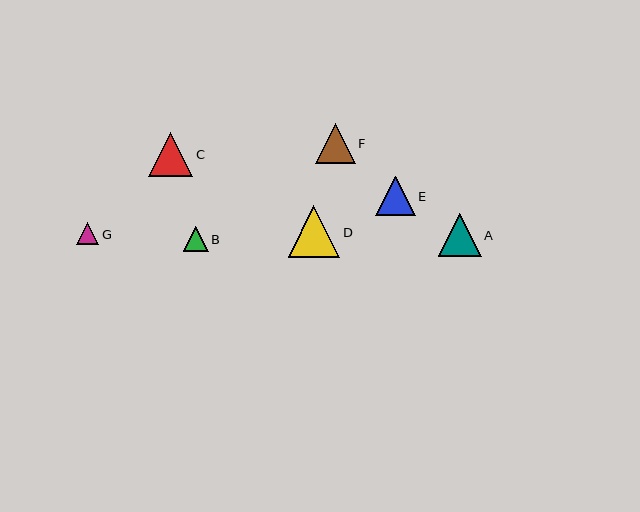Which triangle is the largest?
Triangle D is the largest with a size of approximately 51 pixels.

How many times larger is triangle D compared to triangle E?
Triangle D is approximately 1.3 times the size of triangle E.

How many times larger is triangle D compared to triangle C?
Triangle D is approximately 1.2 times the size of triangle C.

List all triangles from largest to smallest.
From largest to smallest: D, C, A, F, E, B, G.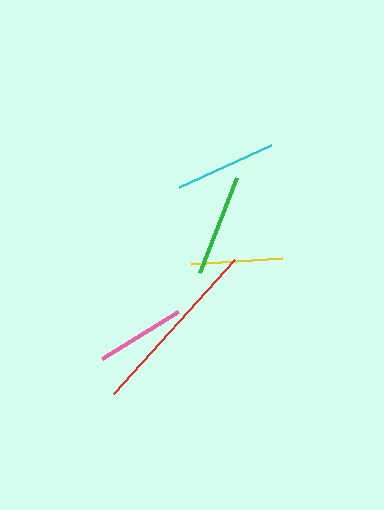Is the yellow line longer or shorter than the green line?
The green line is longer than the yellow line.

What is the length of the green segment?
The green segment is approximately 102 pixels long.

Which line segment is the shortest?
The pink line is the shortest at approximately 89 pixels.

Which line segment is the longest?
The red line is the longest at approximately 180 pixels.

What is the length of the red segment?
The red segment is approximately 180 pixels long.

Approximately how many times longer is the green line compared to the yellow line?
The green line is approximately 1.1 times the length of the yellow line.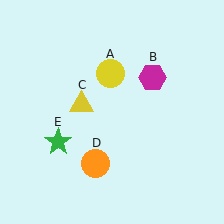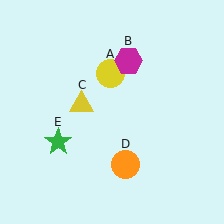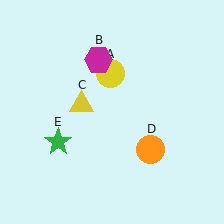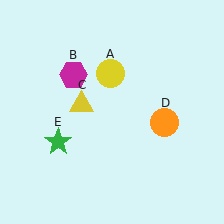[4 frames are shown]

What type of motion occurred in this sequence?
The magenta hexagon (object B), orange circle (object D) rotated counterclockwise around the center of the scene.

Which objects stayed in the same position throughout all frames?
Yellow circle (object A) and yellow triangle (object C) and green star (object E) remained stationary.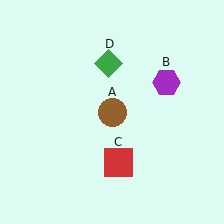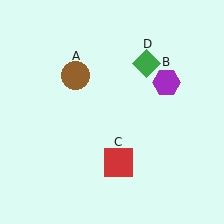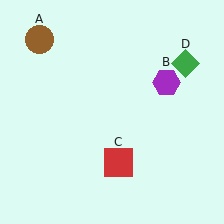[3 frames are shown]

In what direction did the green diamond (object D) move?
The green diamond (object D) moved right.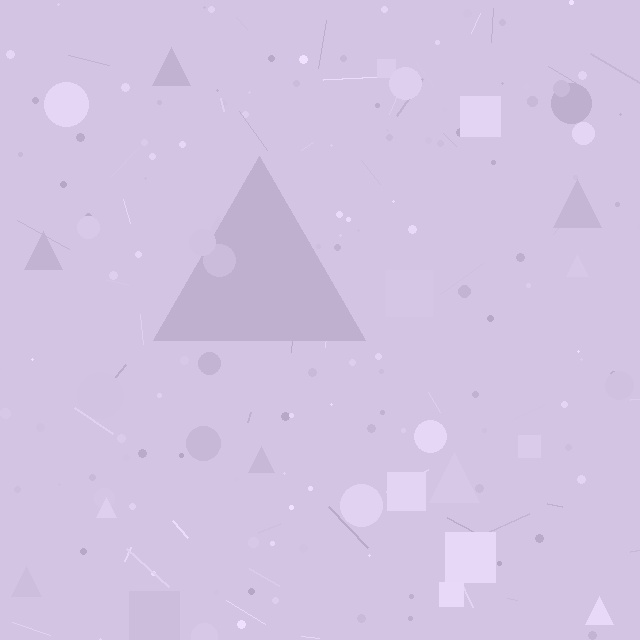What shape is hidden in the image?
A triangle is hidden in the image.